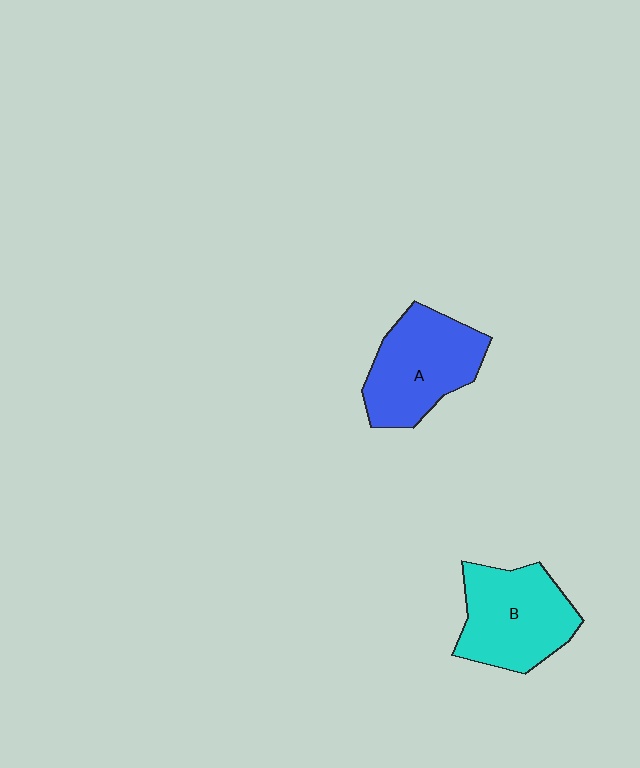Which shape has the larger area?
Shape B (cyan).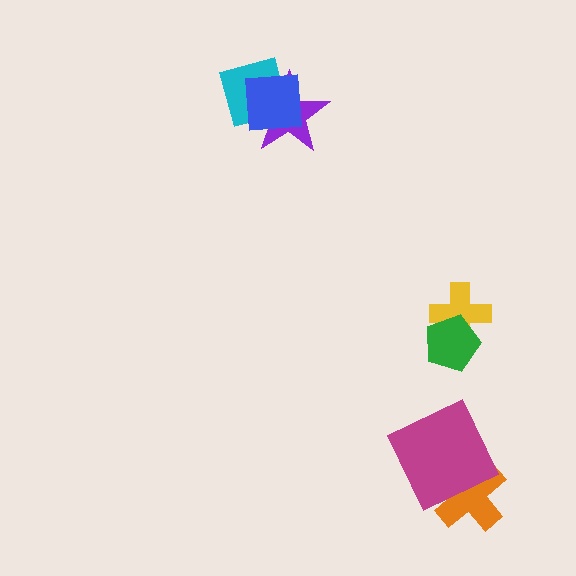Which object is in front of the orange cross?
The magenta square is in front of the orange cross.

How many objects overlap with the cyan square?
2 objects overlap with the cyan square.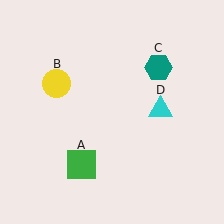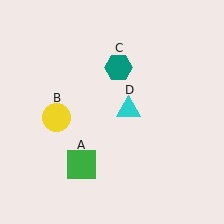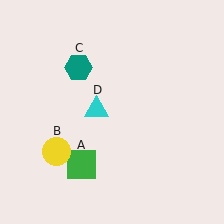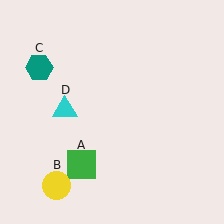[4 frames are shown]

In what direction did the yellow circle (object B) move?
The yellow circle (object B) moved down.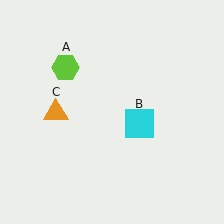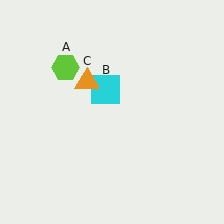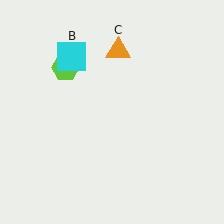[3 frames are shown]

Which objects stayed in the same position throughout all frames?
Lime hexagon (object A) remained stationary.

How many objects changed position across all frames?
2 objects changed position: cyan square (object B), orange triangle (object C).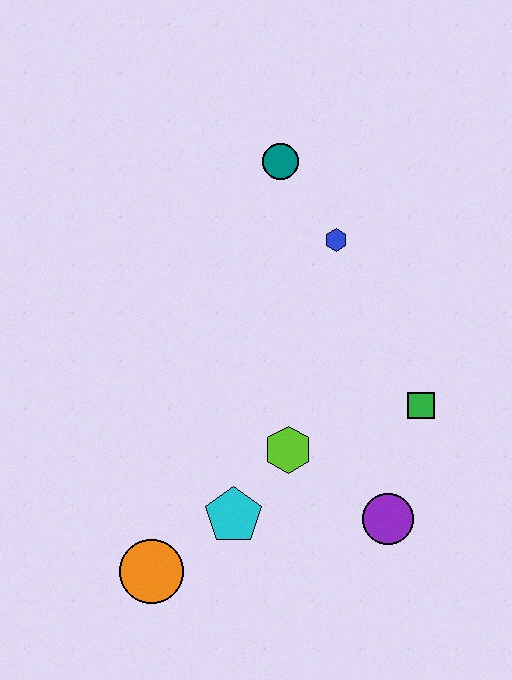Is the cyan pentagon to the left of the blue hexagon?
Yes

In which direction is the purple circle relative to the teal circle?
The purple circle is below the teal circle.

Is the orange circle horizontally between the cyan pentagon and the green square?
No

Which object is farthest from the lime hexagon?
The teal circle is farthest from the lime hexagon.